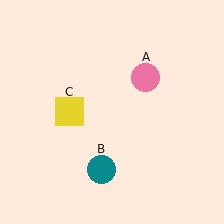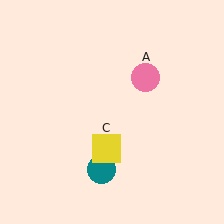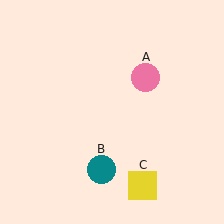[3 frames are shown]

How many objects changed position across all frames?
1 object changed position: yellow square (object C).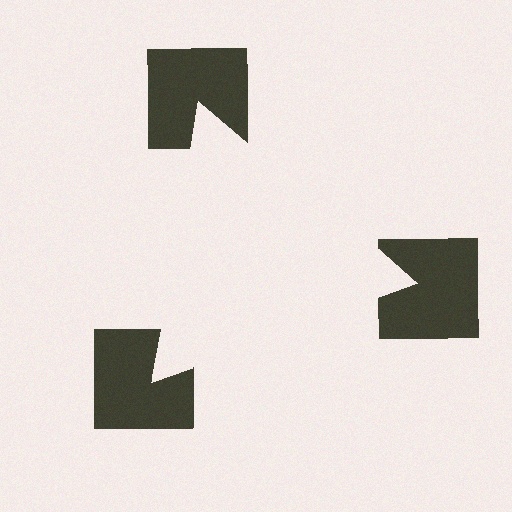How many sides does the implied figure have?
3 sides.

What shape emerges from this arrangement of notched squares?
An illusory triangle — its edges are inferred from the aligned wedge cuts in the notched squares, not physically drawn.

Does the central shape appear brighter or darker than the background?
It typically appears slightly brighter than the background, even though no actual brightness change is drawn.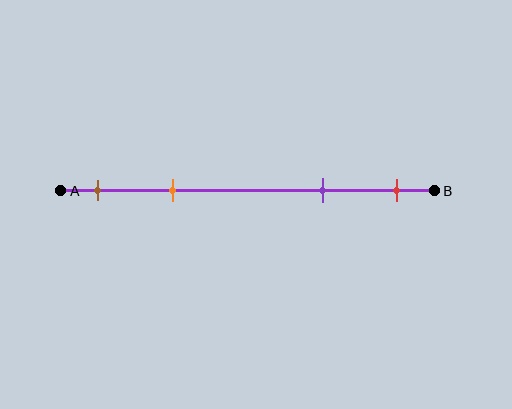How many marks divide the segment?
There are 4 marks dividing the segment.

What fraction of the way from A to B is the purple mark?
The purple mark is approximately 70% (0.7) of the way from A to B.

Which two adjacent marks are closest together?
The brown and orange marks are the closest adjacent pair.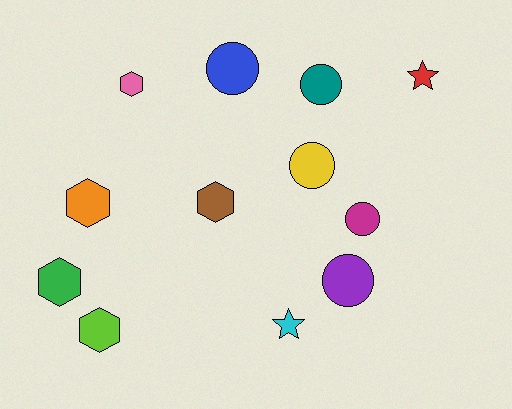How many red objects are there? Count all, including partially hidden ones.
There is 1 red object.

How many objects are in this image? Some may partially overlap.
There are 12 objects.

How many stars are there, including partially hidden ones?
There are 2 stars.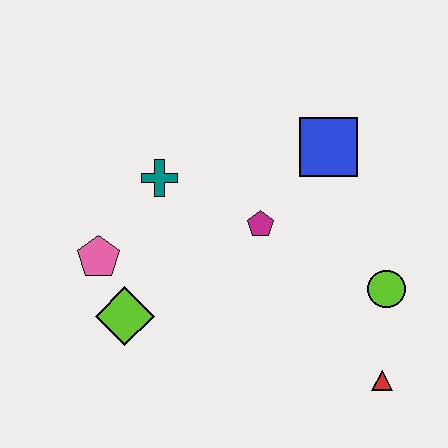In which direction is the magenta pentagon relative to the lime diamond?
The magenta pentagon is to the right of the lime diamond.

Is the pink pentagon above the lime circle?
Yes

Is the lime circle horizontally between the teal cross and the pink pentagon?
No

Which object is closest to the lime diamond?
The pink pentagon is closest to the lime diamond.